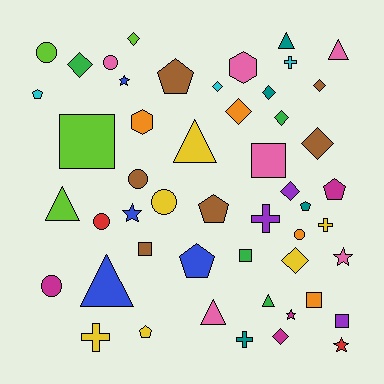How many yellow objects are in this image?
There are 6 yellow objects.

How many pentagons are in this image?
There are 7 pentagons.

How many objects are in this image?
There are 50 objects.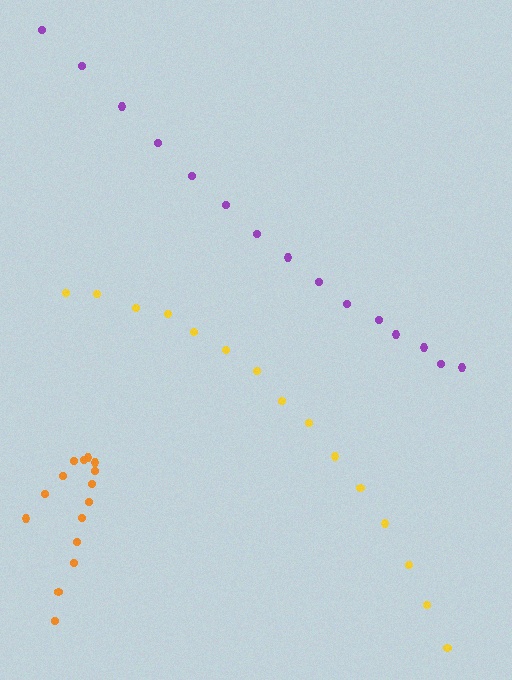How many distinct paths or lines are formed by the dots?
There are 3 distinct paths.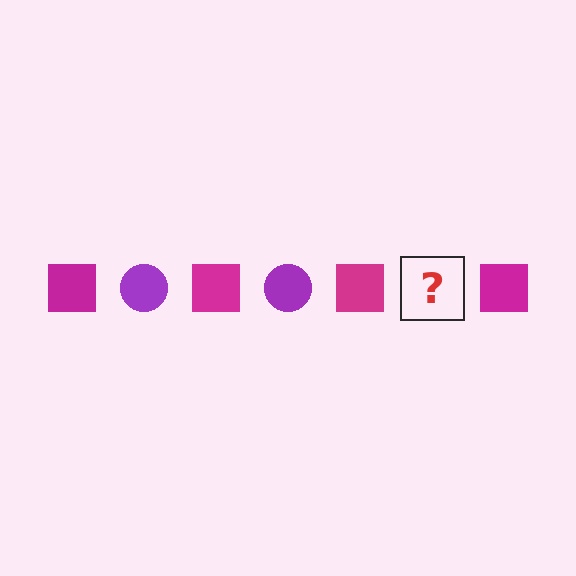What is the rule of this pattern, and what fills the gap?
The rule is that the pattern alternates between magenta square and purple circle. The gap should be filled with a purple circle.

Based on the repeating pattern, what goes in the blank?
The blank should be a purple circle.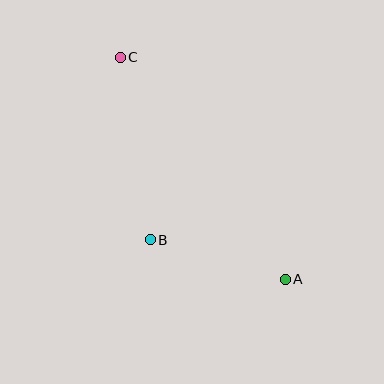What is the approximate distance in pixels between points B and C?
The distance between B and C is approximately 185 pixels.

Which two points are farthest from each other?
Points A and C are farthest from each other.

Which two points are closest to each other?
Points A and B are closest to each other.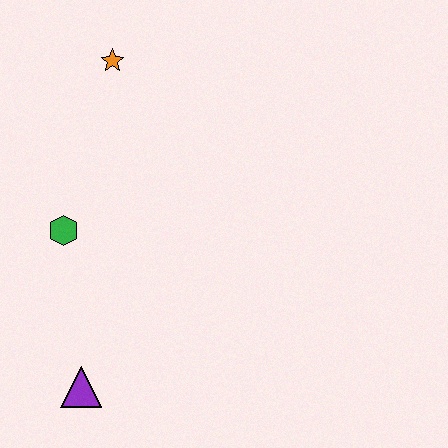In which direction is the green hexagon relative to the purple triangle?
The green hexagon is above the purple triangle.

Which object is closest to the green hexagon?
The purple triangle is closest to the green hexagon.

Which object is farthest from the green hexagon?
The orange star is farthest from the green hexagon.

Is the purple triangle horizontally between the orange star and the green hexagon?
Yes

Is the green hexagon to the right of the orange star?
No